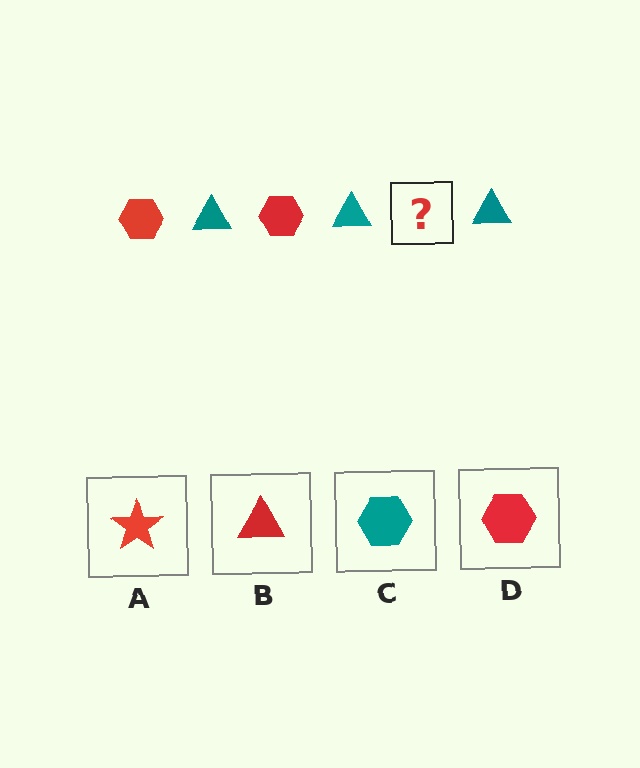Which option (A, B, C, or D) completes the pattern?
D.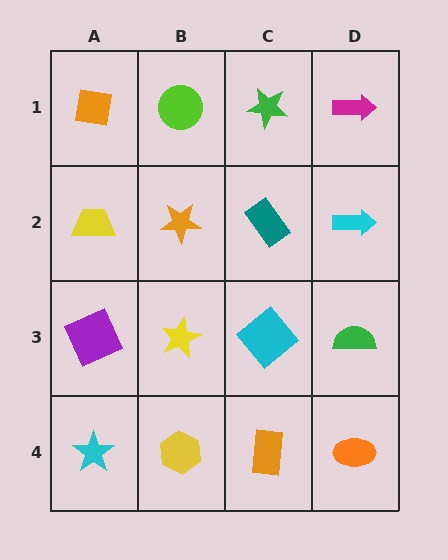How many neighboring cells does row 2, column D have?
3.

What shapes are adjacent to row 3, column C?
A teal rectangle (row 2, column C), an orange rectangle (row 4, column C), a yellow star (row 3, column B), a green semicircle (row 3, column D).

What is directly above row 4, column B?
A yellow star.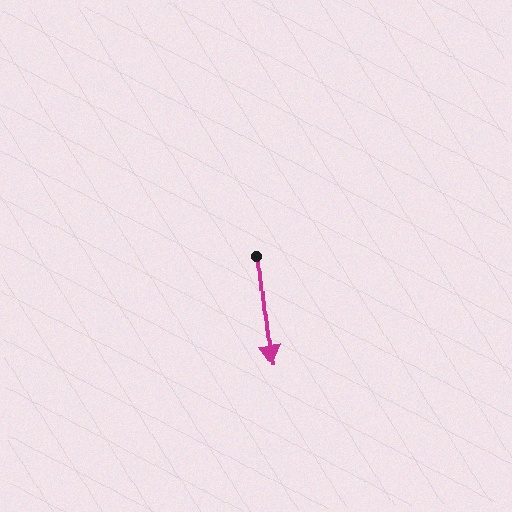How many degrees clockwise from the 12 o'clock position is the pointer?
Approximately 174 degrees.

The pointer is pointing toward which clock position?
Roughly 6 o'clock.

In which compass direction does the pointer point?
South.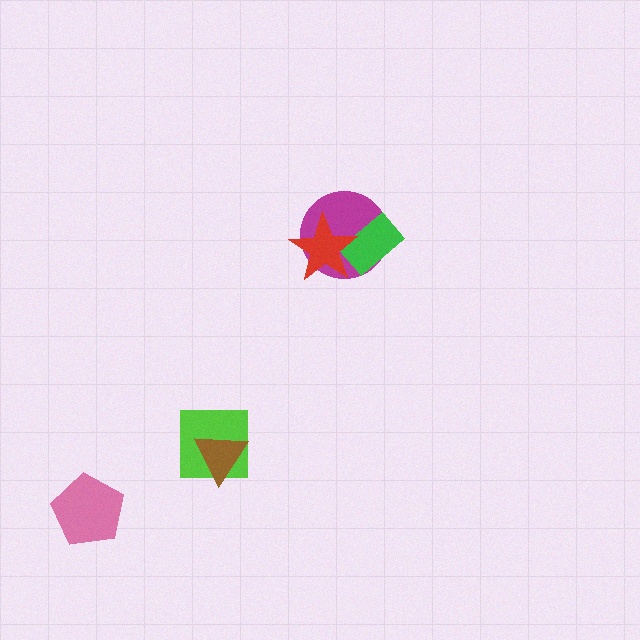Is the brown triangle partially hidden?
No, no other shape covers it.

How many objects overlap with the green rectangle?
2 objects overlap with the green rectangle.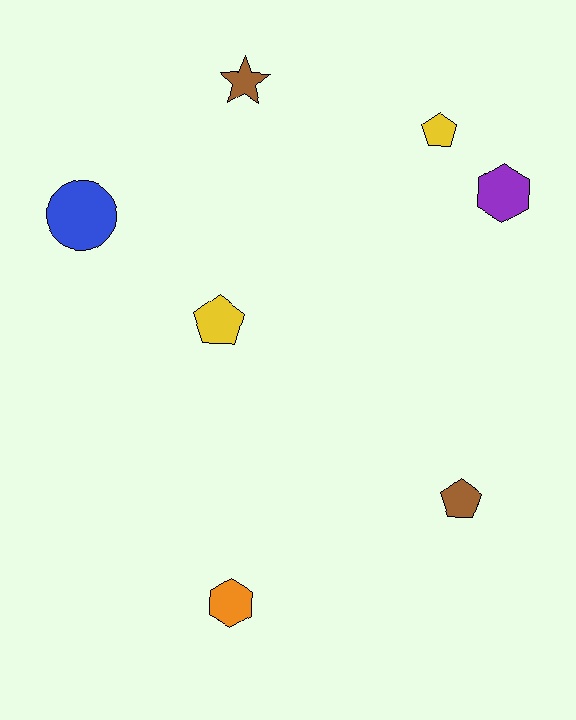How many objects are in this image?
There are 7 objects.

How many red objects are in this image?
There are no red objects.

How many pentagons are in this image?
There are 3 pentagons.